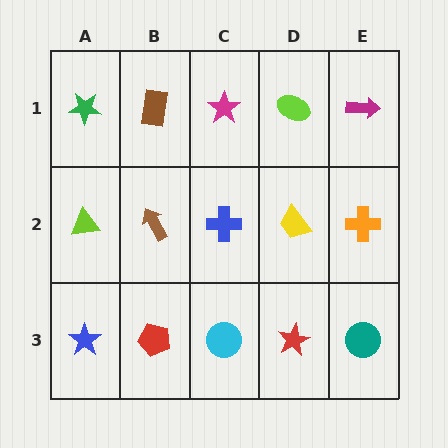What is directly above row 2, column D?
A lime ellipse.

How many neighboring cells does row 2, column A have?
3.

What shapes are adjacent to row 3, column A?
A lime triangle (row 2, column A), a red pentagon (row 3, column B).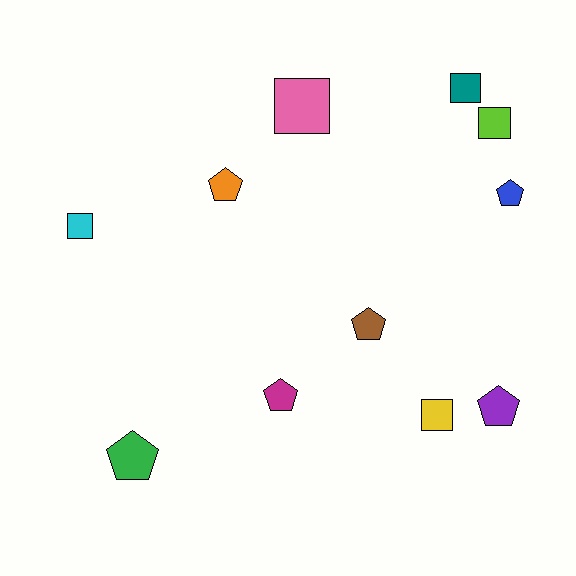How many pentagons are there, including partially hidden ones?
There are 6 pentagons.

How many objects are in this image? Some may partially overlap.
There are 11 objects.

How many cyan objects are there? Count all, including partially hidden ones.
There is 1 cyan object.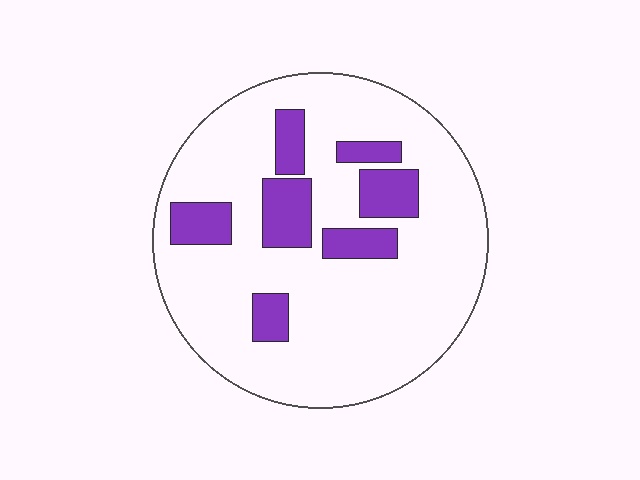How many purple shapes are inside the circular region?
7.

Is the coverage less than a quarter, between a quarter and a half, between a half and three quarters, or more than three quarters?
Less than a quarter.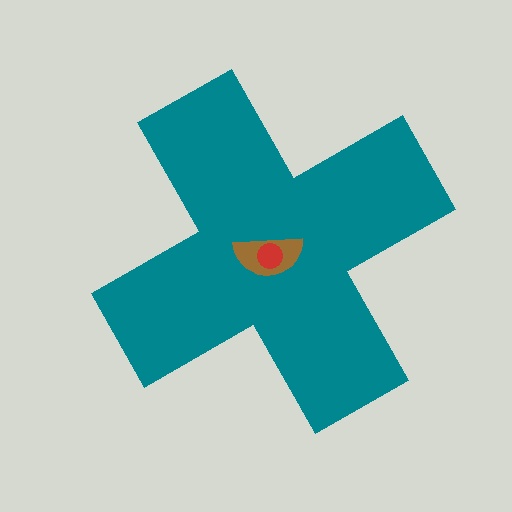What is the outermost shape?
The teal cross.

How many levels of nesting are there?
3.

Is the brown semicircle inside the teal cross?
Yes.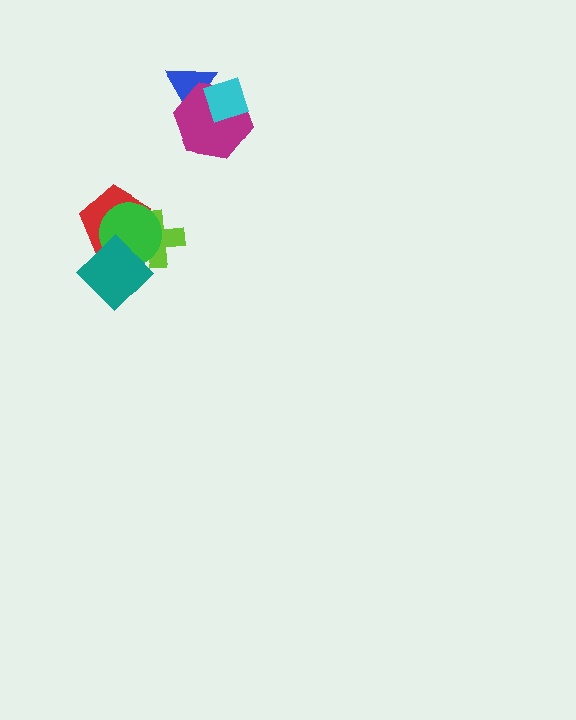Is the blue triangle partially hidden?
Yes, it is partially covered by another shape.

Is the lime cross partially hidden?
Yes, it is partially covered by another shape.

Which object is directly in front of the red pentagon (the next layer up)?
The green circle is directly in front of the red pentagon.